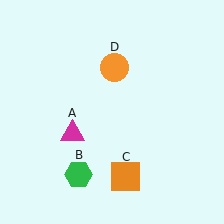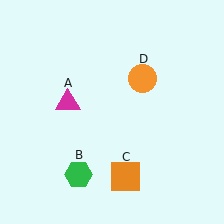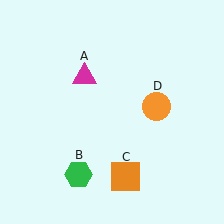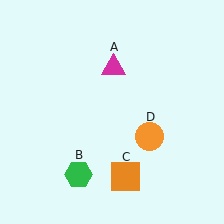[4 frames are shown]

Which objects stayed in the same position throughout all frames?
Green hexagon (object B) and orange square (object C) remained stationary.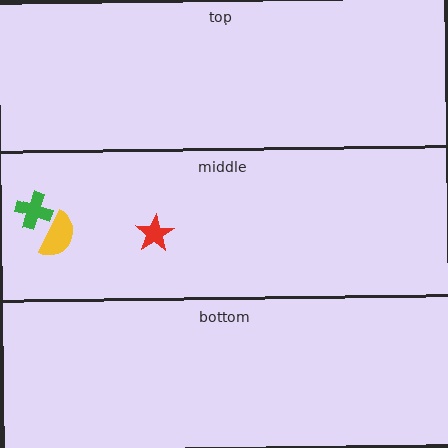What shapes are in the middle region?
The red star, the green cross, the yellow semicircle.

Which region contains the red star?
The middle region.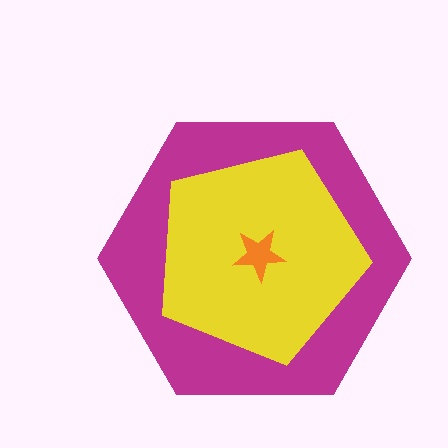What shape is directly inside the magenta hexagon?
The yellow pentagon.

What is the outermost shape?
The magenta hexagon.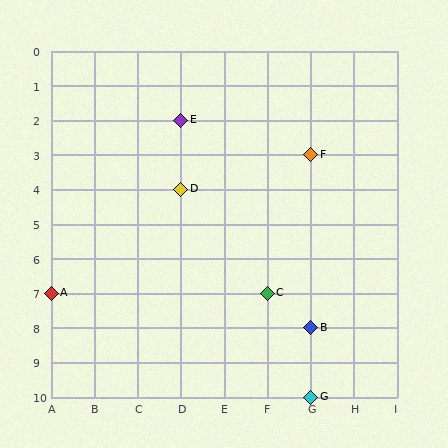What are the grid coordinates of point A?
Point A is at grid coordinates (A, 7).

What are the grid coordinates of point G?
Point G is at grid coordinates (G, 10).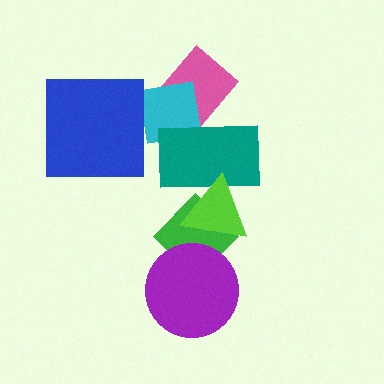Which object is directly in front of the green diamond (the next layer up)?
The lime triangle is directly in front of the green diamond.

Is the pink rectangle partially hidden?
Yes, it is partially covered by another shape.